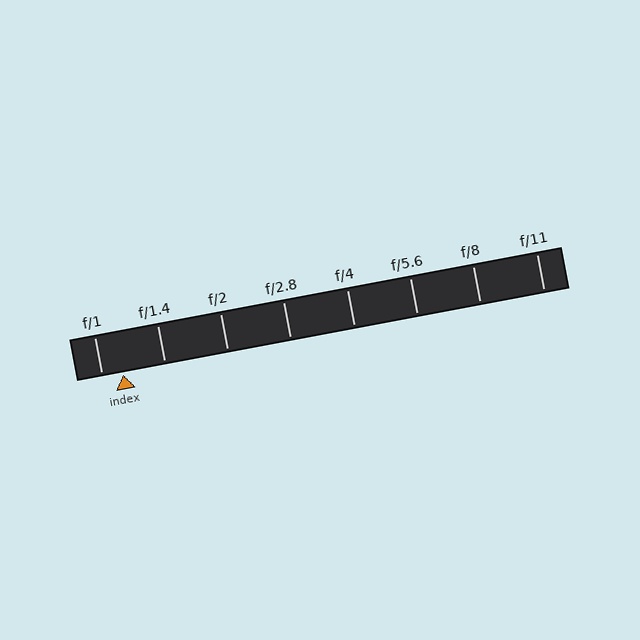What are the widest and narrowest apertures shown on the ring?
The widest aperture shown is f/1 and the narrowest is f/11.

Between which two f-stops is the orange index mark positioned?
The index mark is between f/1 and f/1.4.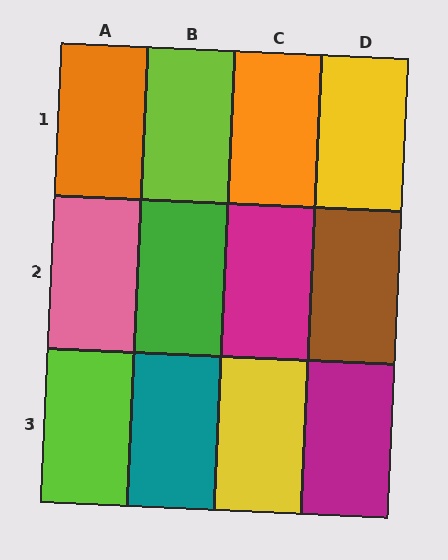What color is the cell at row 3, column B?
Teal.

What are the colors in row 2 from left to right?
Pink, green, magenta, brown.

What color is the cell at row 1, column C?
Orange.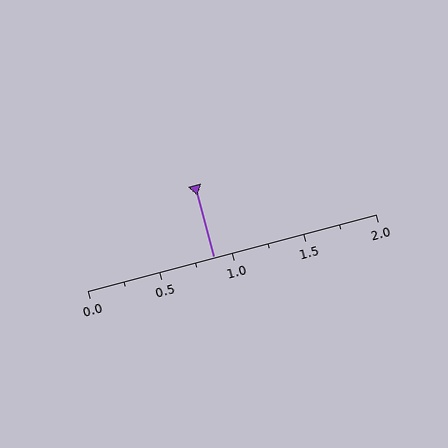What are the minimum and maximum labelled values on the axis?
The axis runs from 0.0 to 2.0.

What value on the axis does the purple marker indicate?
The marker indicates approximately 0.88.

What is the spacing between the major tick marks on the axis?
The major ticks are spaced 0.5 apart.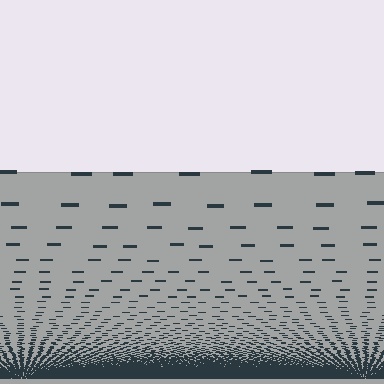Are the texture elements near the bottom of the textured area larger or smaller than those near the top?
Smaller. The gradient is inverted — elements near the bottom are smaller and denser.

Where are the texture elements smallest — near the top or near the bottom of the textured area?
Near the bottom.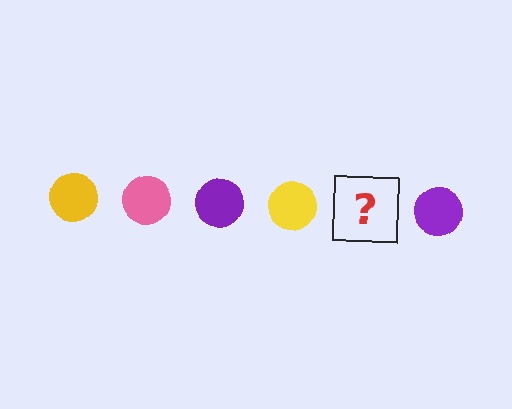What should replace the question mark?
The question mark should be replaced with a pink circle.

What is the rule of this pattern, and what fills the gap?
The rule is that the pattern cycles through yellow, pink, purple circles. The gap should be filled with a pink circle.